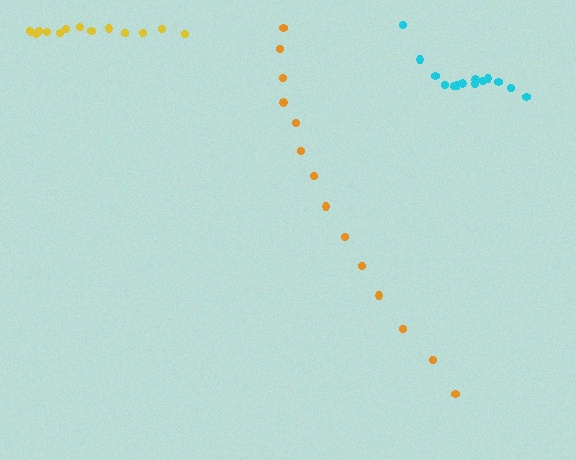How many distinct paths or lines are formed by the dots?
There are 3 distinct paths.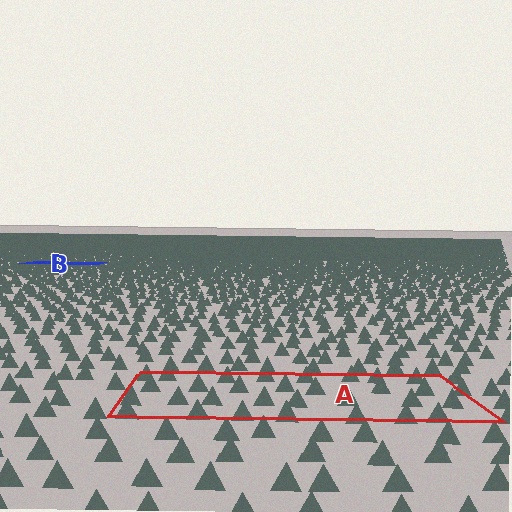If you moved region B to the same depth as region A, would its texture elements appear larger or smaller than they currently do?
They would appear larger. At a closer depth, the same texture elements are projected at a bigger on-screen size.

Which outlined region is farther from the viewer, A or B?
Region B is farther from the viewer — the texture elements inside it appear smaller and more densely packed.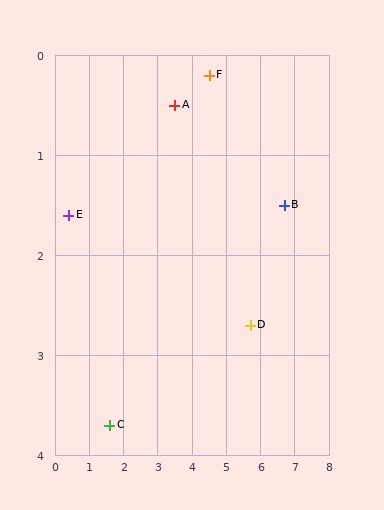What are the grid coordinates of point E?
Point E is at approximately (0.4, 1.6).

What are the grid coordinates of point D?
Point D is at approximately (5.7, 2.7).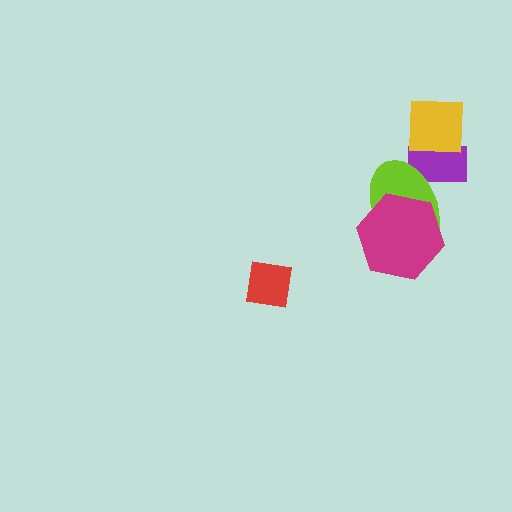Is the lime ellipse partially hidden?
Yes, it is partially covered by another shape.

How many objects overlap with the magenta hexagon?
1 object overlaps with the magenta hexagon.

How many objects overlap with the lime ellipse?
2 objects overlap with the lime ellipse.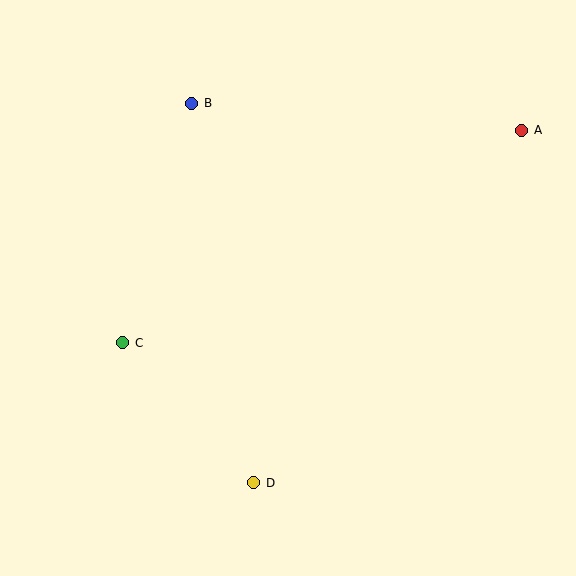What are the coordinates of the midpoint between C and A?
The midpoint between C and A is at (322, 236).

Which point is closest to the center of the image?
Point C at (123, 343) is closest to the center.